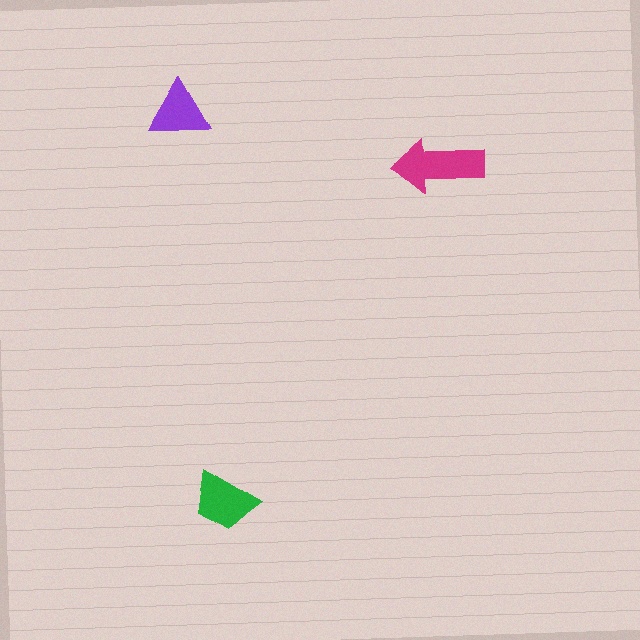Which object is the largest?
The magenta arrow.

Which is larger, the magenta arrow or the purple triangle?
The magenta arrow.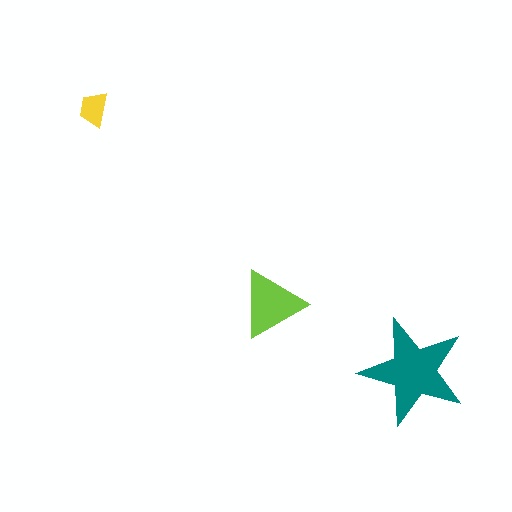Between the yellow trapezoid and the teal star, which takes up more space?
The teal star.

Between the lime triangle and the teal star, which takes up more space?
The teal star.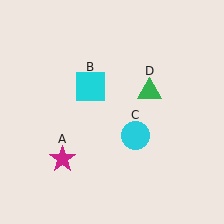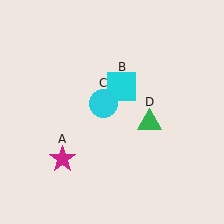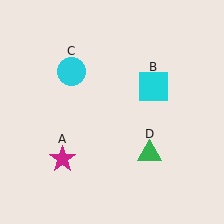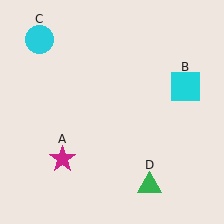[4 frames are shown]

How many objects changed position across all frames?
3 objects changed position: cyan square (object B), cyan circle (object C), green triangle (object D).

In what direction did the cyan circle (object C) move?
The cyan circle (object C) moved up and to the left.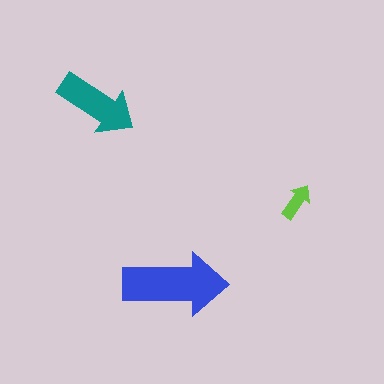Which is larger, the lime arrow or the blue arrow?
The blue one.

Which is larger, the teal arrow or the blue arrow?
The blue one.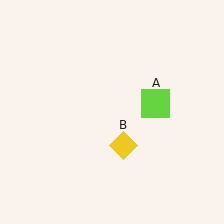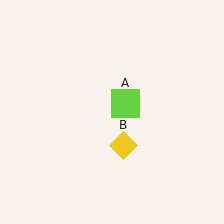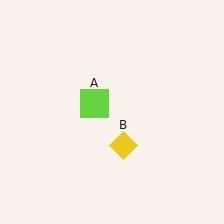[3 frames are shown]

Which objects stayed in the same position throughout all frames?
Yellow diamond (object B) remained stationary.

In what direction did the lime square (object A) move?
The lime square (object A) moved left.